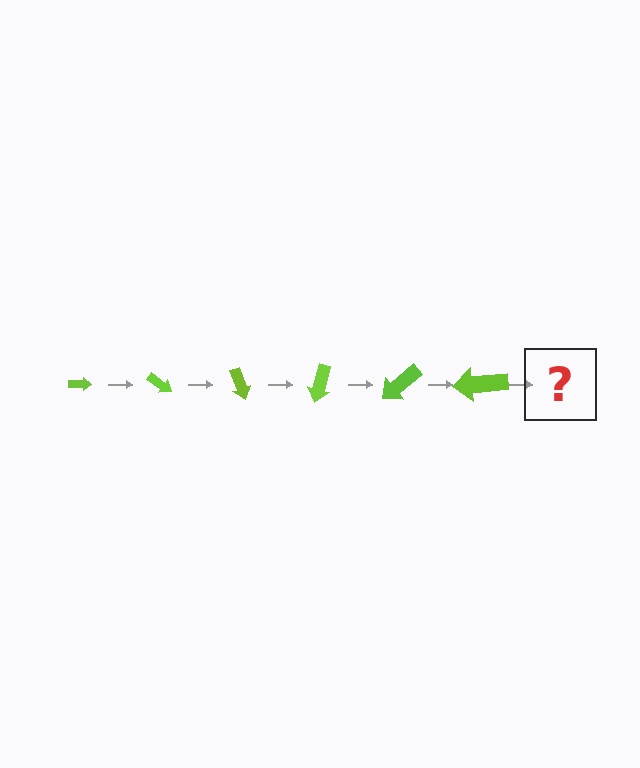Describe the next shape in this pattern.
It should be an arrow, larger than the previous one and rotated 210 degrees from the start.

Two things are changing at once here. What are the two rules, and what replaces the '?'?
The two rules are that the arrow grows larger each step and it rotates 35 degrees each step. The '?' should be an arrow, larger than the previous one and rotated 210 degrees from the start.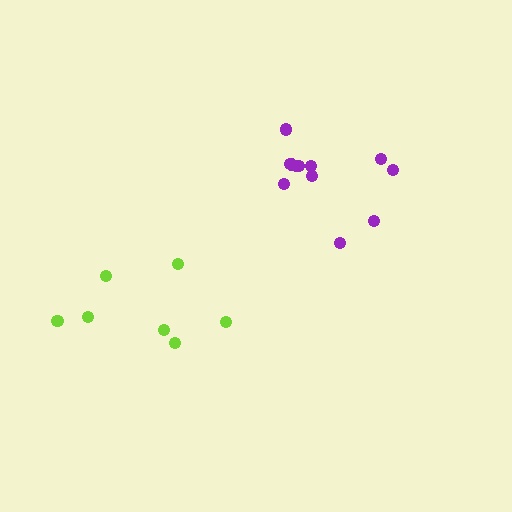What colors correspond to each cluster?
The clusters are colored: purple, lime.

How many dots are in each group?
Group 1: 12 dots, Group 2: 7 dots (19 total).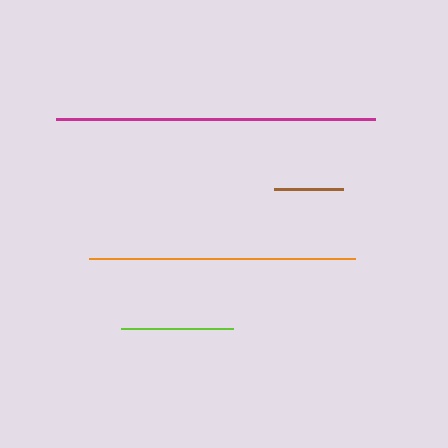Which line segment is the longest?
The magenta line is the longest at approximately 319 pixels.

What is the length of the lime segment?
The lime segment is approximately 112 pixels long.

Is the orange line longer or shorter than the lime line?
The orange line is longer than the lime line.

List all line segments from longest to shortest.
From longest to shortest: magenta, orange, lime, brown.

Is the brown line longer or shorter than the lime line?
The lime line is longer than the brown line.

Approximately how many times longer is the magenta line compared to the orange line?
The magenta line is approximately 1.2 times the length of the orange line.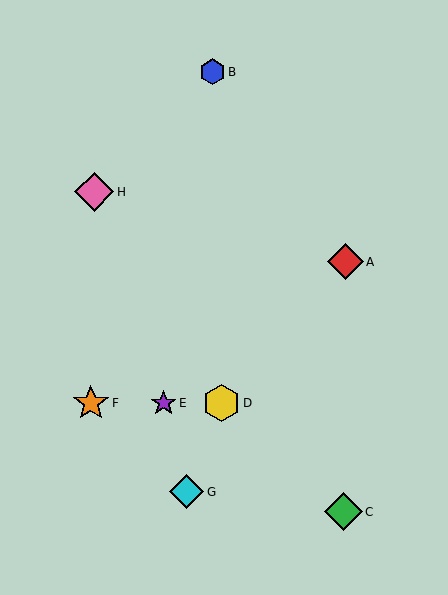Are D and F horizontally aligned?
Yes, both are at y≈403.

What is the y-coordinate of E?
Object E is at y≈403.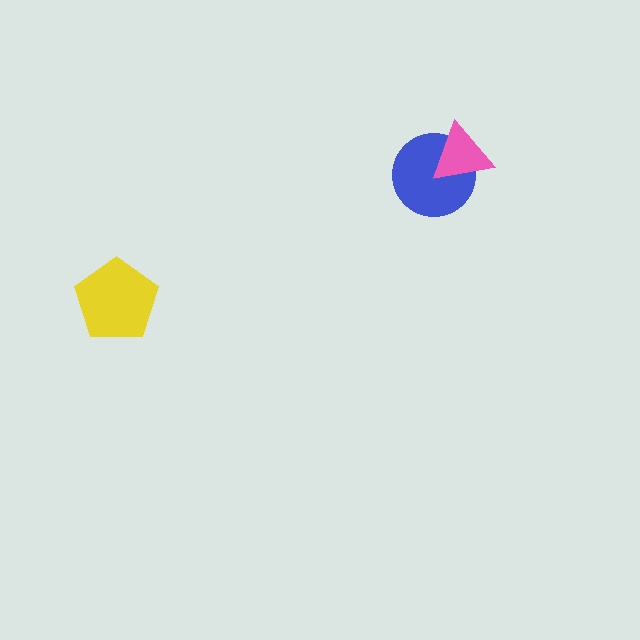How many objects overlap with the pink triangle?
1 object overlaps with the pink triangle.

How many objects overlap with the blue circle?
1 object overlaps with the blue circle.